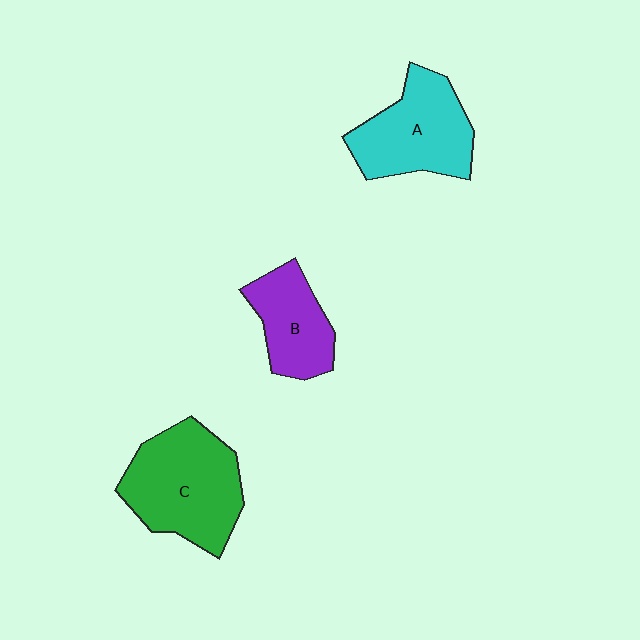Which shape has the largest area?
Shape C (green).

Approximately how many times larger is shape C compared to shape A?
Approximately 1.2 times.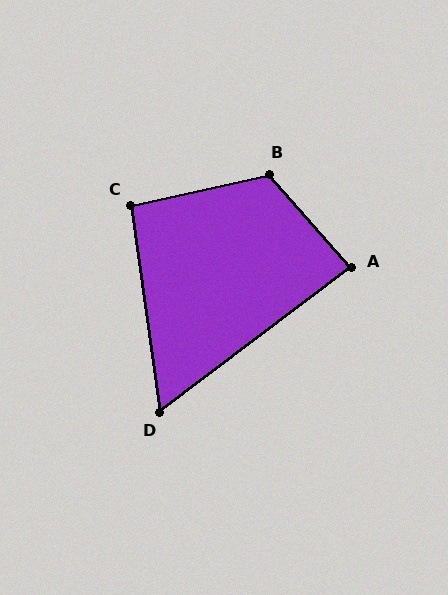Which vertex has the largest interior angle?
B, at approximately 119 degrees.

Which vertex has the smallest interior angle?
D, at approximately 61 degrees.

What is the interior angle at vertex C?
Approximately 95 degrees (approximately right).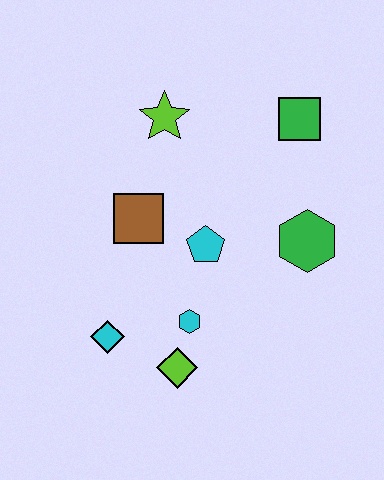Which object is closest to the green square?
The green hexagon is closest to the green square.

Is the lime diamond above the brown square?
No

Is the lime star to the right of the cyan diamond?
Yes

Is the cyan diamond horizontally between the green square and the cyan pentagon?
No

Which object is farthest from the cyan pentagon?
The green square is farthest from the cyan pentagon.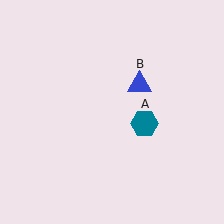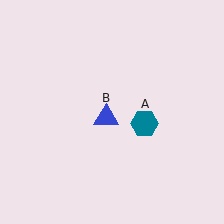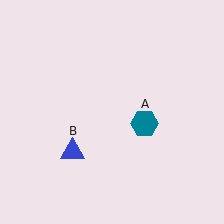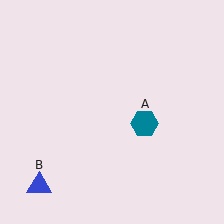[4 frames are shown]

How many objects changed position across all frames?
1 object changed position: blue triangle (object B).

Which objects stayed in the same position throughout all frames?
Teal hexagon (object A) remained stationary.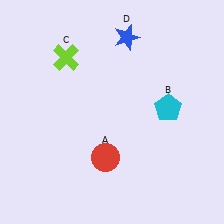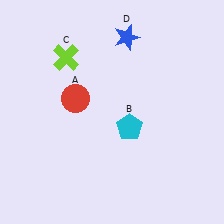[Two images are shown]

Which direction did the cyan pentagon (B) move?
The cyan pentagon (B) moved left.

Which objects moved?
The objects that moved are: the red circle (A), the cyan pentagon (B).